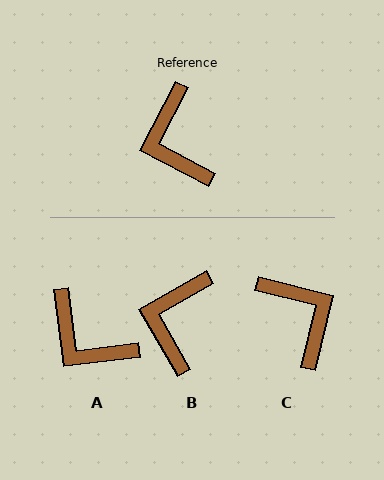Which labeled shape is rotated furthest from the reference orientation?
C, about 166 degrees away.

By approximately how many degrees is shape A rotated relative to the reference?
Approximately 35 degrees counter-clockwise.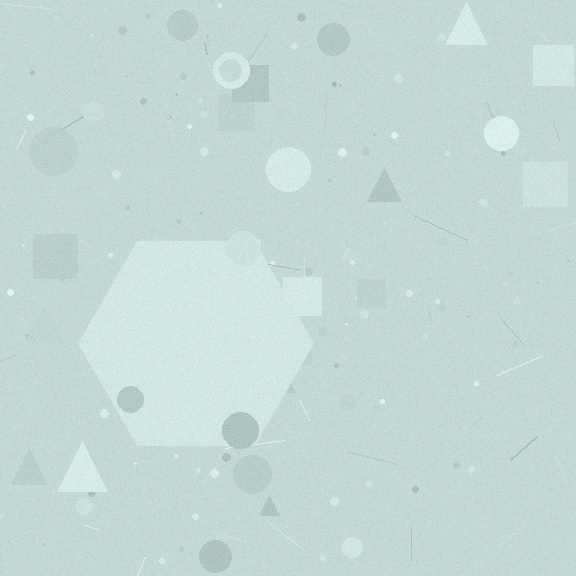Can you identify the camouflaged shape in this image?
The camouflaged shape is a hexagon.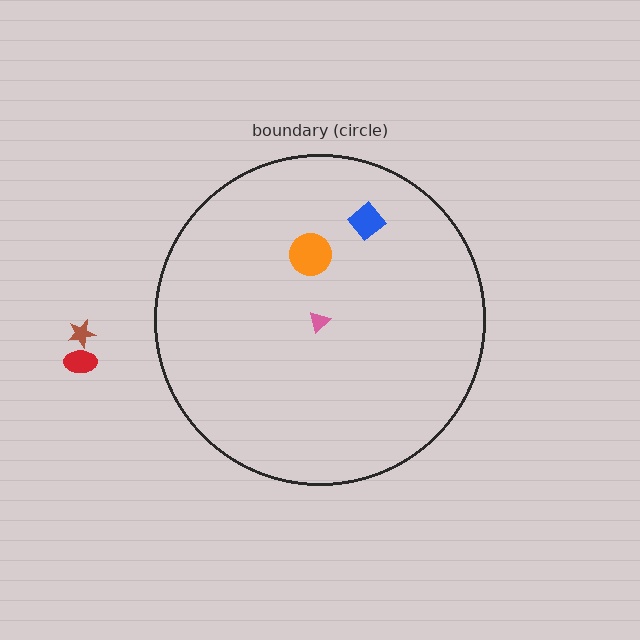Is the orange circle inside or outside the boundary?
Inside.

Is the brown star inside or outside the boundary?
Outside.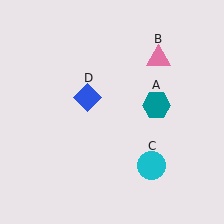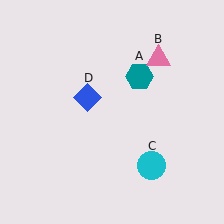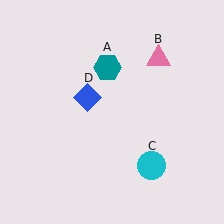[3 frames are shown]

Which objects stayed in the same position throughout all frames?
Pink triangle (object B) and cyan circle (object C) and blue diamond (object D) remained stationary.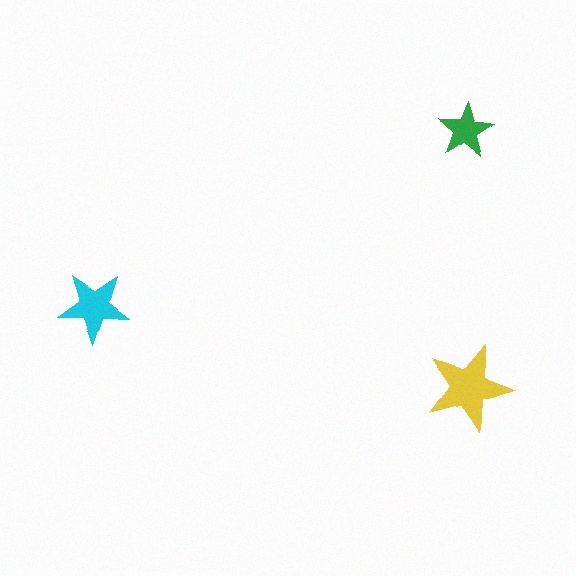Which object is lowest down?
The yellow star is bottommost.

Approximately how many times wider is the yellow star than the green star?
About 1.5 times wider.